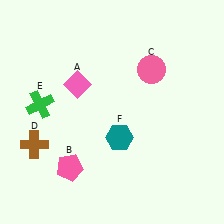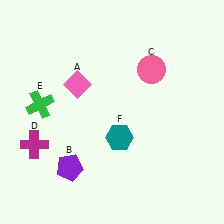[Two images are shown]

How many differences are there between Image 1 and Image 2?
There are 2 differences between the two images.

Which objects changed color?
B changed from pink to purple. D changed from brown to magenta.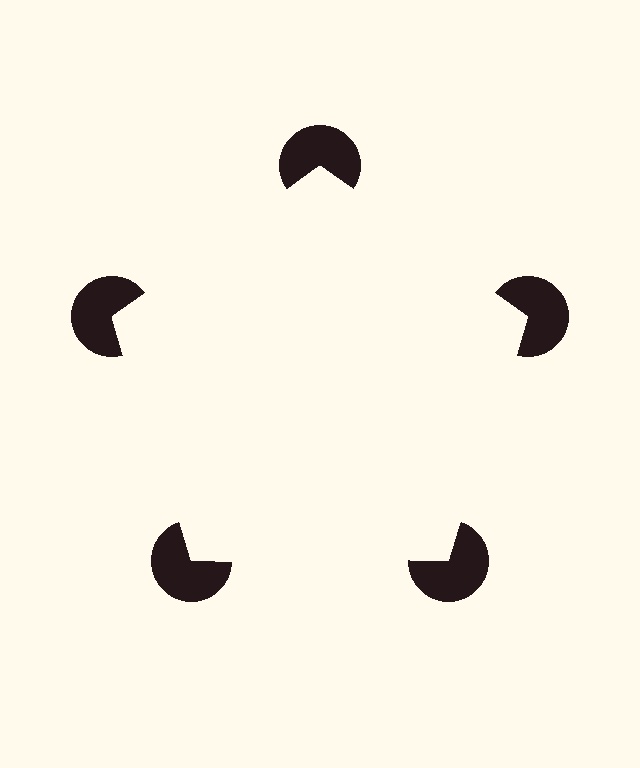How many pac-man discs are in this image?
There are 5 — one at each vertex of the illusory pentagon.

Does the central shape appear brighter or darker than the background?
It typically appears slightly brighter than the background, even though no actual brightness change is drawn.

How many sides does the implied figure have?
5 sides.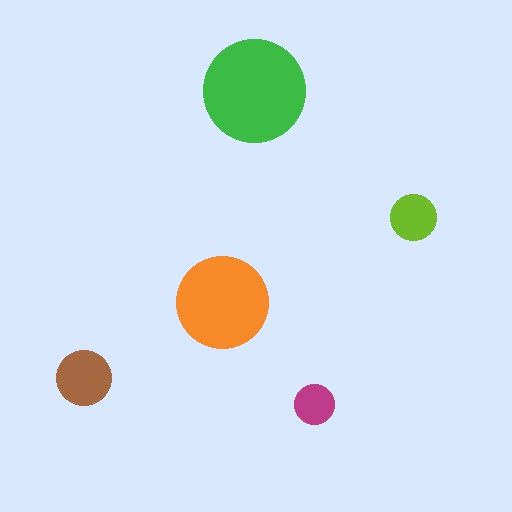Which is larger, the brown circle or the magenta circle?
The brown one.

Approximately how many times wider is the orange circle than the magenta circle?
About 2.5 times wider.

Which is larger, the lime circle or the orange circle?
The orange one.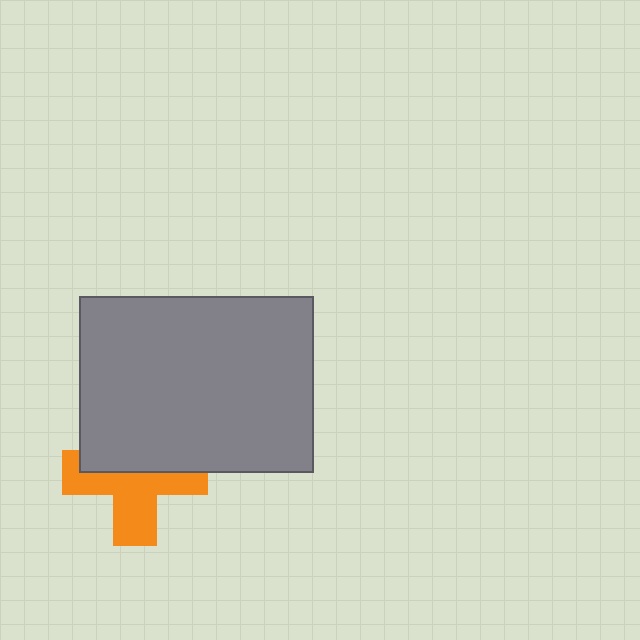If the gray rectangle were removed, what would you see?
You would see the complete orange cross.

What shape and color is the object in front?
The object in front is a gray rectangle.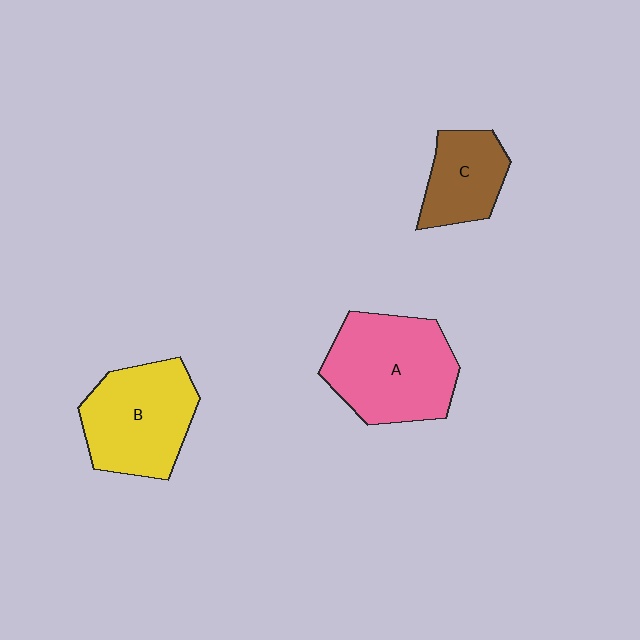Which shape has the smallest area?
Shape C (brown).